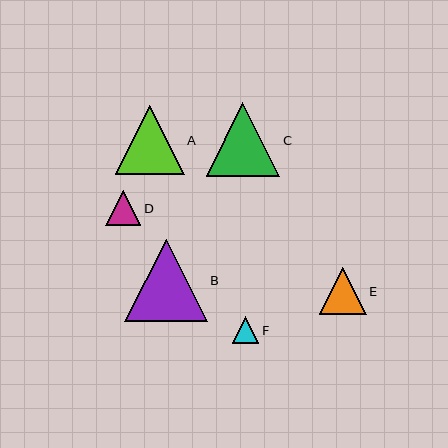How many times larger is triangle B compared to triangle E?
Triangle B is approximately 1.8 times the size of triangle E.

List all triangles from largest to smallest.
From largest to smallest: B, C, A, E, D, F.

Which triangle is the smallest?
Triangle F is the smallest with a size of approximately 27 pixels.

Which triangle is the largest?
Triangle B is the largest with a size of approximately 83 pixels.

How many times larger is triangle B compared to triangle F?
Triangle B is approximately 3.1 times the size of triangle F.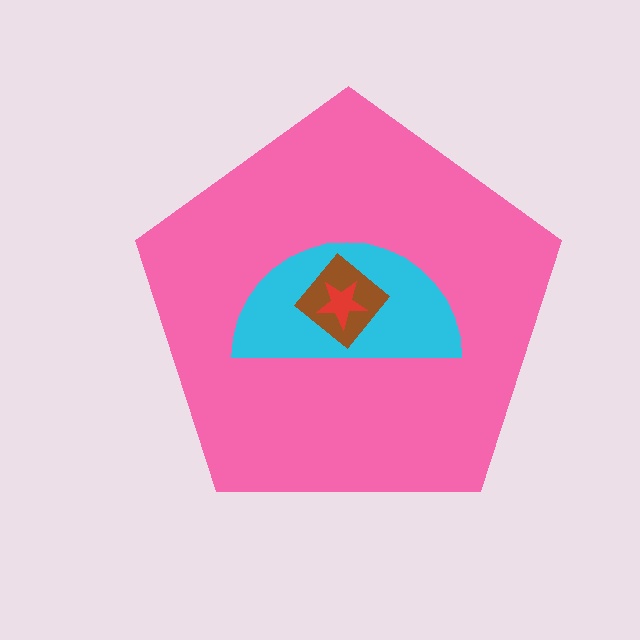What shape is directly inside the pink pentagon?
The cyan semicircle.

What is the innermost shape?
The red star.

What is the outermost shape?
The pink pentagon.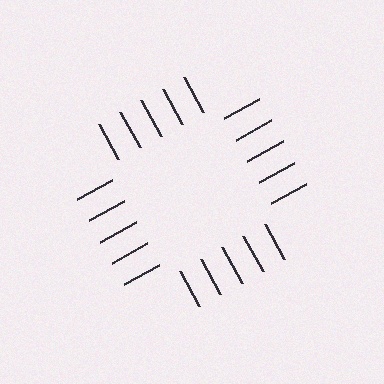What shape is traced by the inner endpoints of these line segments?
An illusory square — the line segments terminate on its edges but no continuous stroke is drawn.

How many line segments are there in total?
20 — 5 along each of the 4 edges.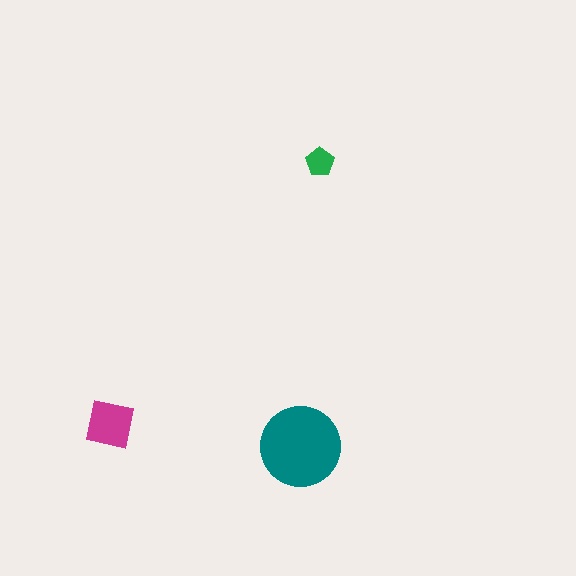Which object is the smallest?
The green pentagon.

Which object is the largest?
The teal circle.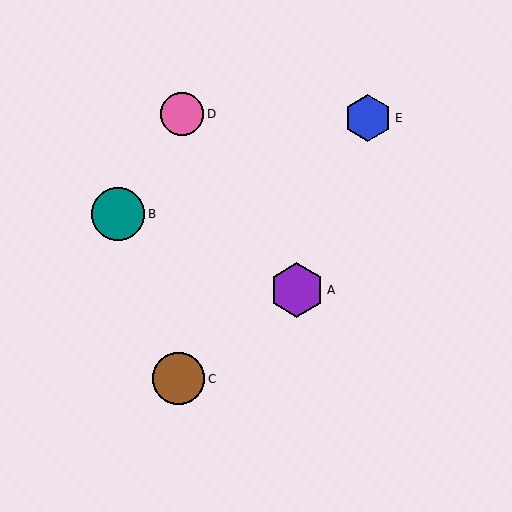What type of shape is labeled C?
Shape C is a brown circle.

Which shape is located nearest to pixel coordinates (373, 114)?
The blue hexagon (labeled E) at (368, 118) is nearest to that location.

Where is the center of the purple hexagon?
The center of the purple hexagon is at (297, 290).